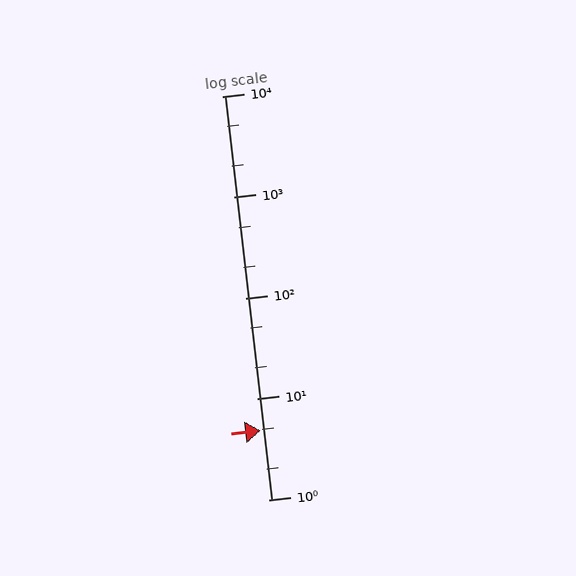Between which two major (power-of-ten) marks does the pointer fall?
The pointer is between 1 and 10.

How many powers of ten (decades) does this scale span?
The scale spans 4 decades, from 1 to 10000.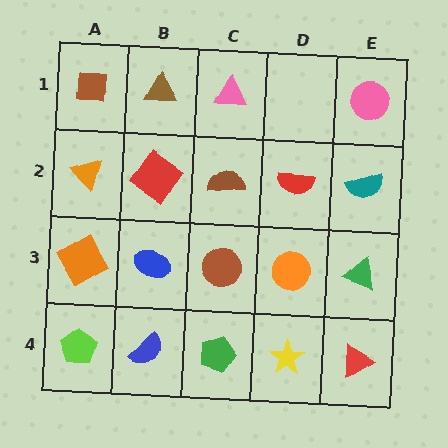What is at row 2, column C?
A brown semicircle.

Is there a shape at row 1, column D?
No, that cell is empty.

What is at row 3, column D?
An orange circle.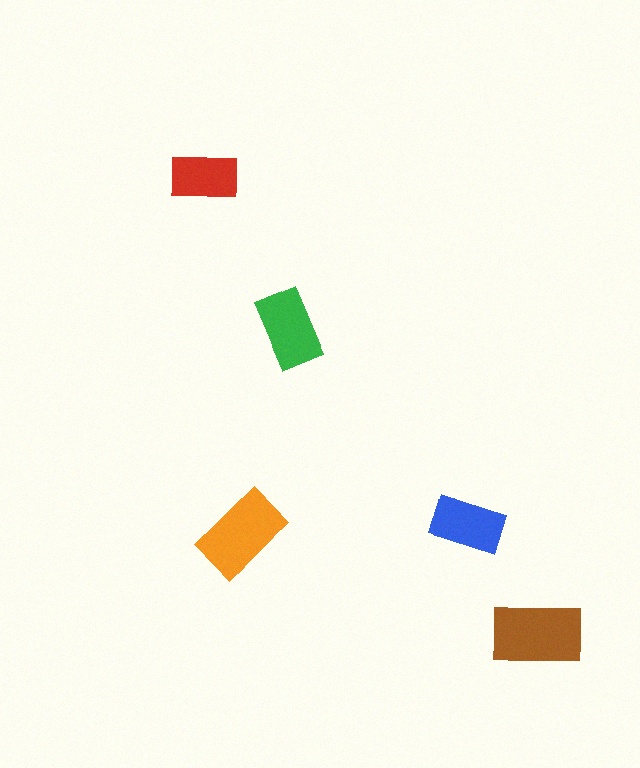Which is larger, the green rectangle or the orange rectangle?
The orange one.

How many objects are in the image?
There are 5 objects in the image.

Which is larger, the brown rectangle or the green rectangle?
The brown one.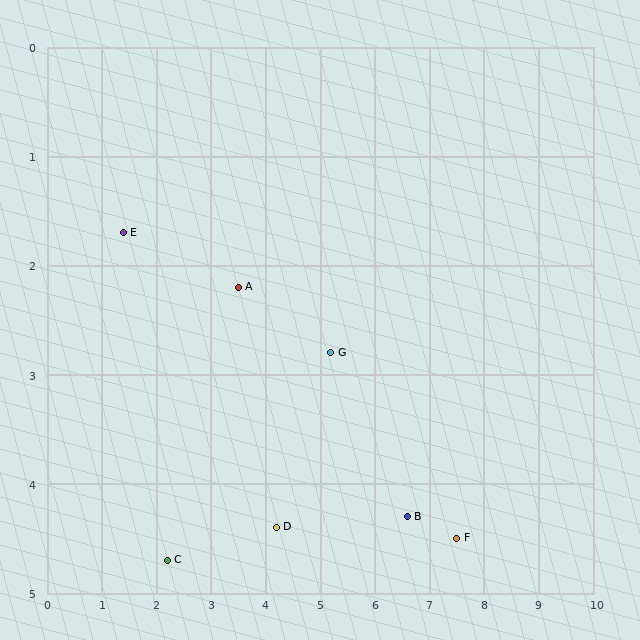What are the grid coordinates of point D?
Point D is at approximately (4.2, 4.4).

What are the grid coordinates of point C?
Point C is at approximately (2.2, 4.7).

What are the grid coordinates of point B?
Point B is at approximately (6.6, 4.3).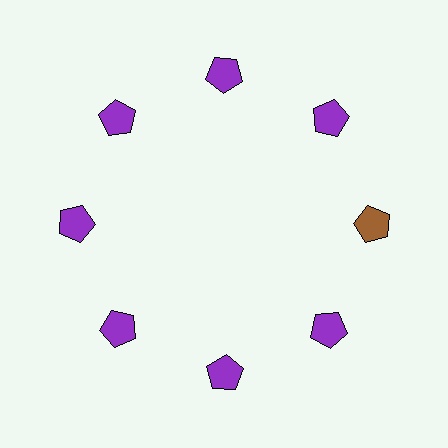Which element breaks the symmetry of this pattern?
The brown pentagon at roughly the 3 o'clock position breaks the symmetry. All other shapes are purple pentagons.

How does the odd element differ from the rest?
It has a different color: brown instead of purple.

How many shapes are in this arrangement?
There are 8 shapes arranged in a ring pattern.